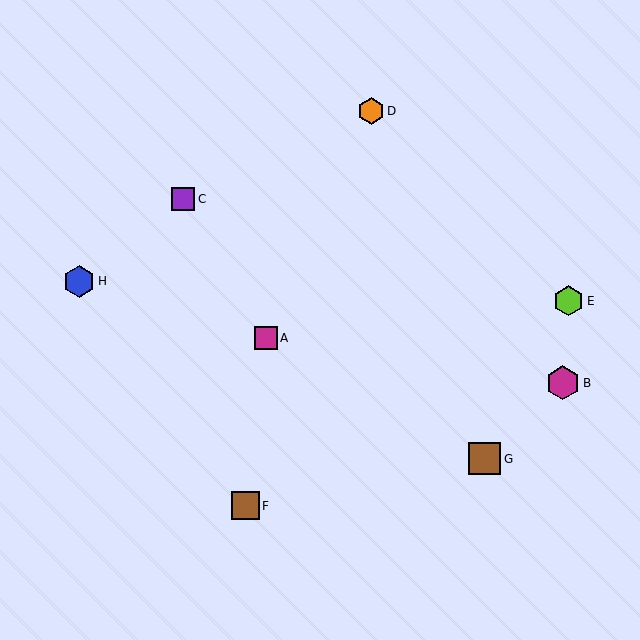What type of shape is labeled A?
Shape A is a magenta square.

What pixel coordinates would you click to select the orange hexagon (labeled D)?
Click at (371, 111) to select the orange hexagon D.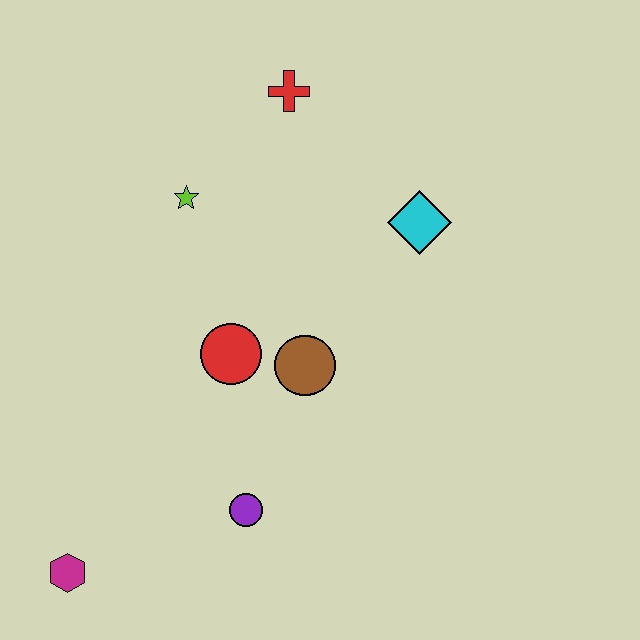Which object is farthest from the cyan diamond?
The magenta hexagon is farthest from the cyan diamond.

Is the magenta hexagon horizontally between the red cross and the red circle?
No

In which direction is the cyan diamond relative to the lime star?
The cyan diamond is to the right of the lime star.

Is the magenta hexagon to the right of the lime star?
No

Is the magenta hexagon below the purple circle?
Yes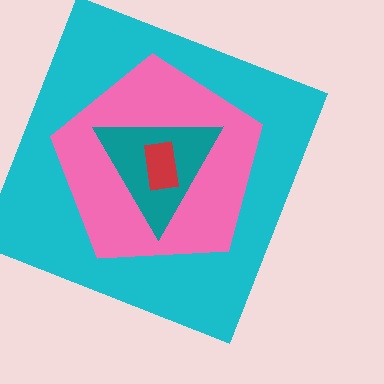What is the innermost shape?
The red rectangle.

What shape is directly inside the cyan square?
The pink pentagon.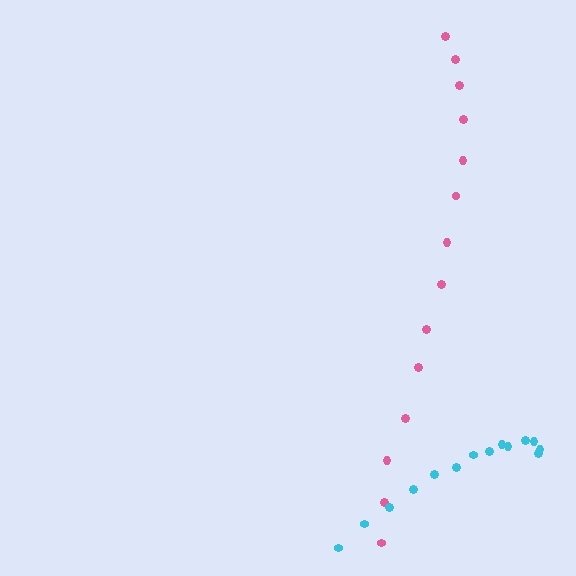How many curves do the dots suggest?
There are 2 distinct paths.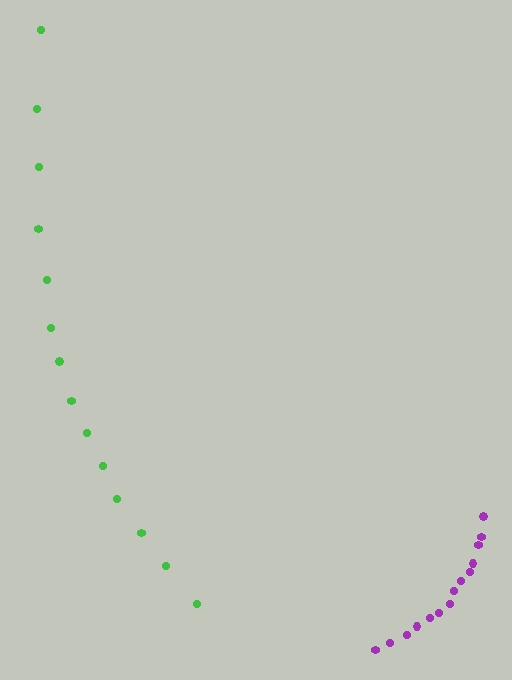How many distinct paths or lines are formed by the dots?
There are 2 distinct paths.